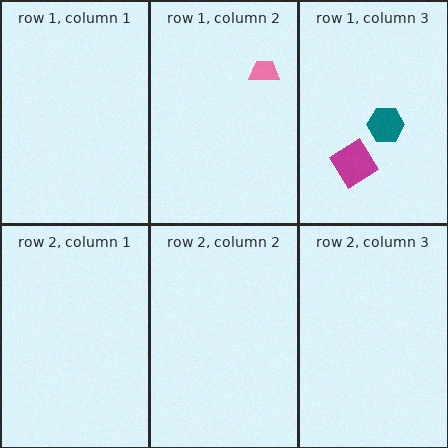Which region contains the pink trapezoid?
The row 1, column 2 region.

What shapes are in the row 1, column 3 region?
The teal hexagon, the magenta diamond.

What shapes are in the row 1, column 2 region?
The pink trapezoid.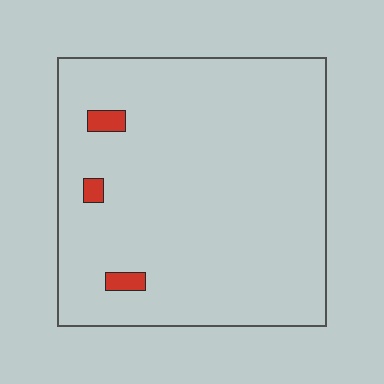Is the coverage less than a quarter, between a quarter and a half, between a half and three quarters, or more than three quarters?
Less than a quarter.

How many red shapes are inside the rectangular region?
3.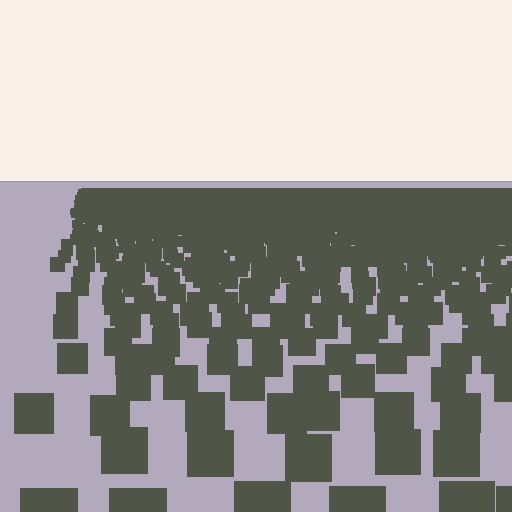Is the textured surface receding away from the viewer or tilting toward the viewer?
The surface is receding away from the viewer. Texture elements get smaller and denser toward the top.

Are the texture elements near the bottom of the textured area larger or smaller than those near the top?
Larger. Near the bottom, elements are closer to the viewer and appear at a bigger on-screen size.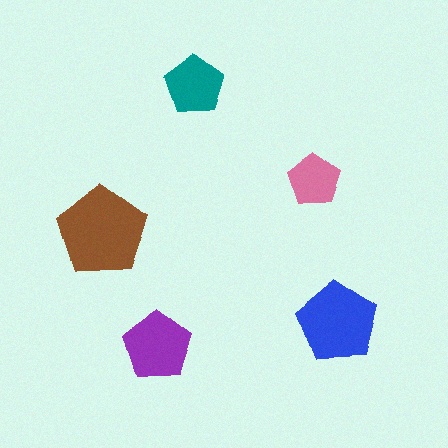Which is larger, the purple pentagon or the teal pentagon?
The purple one.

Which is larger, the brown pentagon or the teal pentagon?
The brown one.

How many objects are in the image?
There are 5 objects in the image.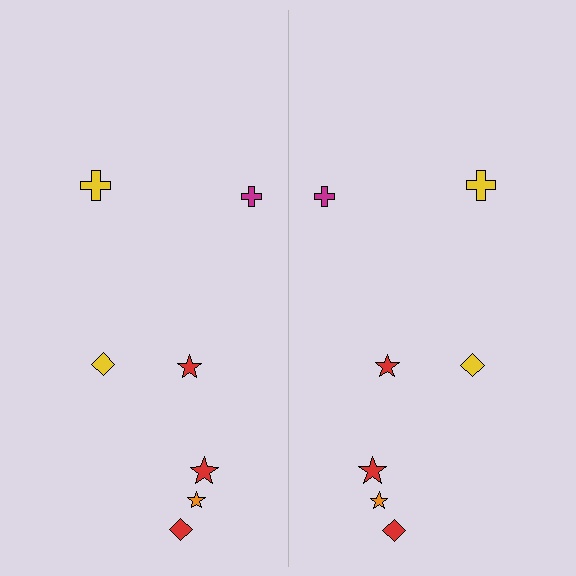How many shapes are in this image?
There are 14 shapes in this image.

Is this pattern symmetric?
Yes, this pattern has bilateral (reflection) symmetry.